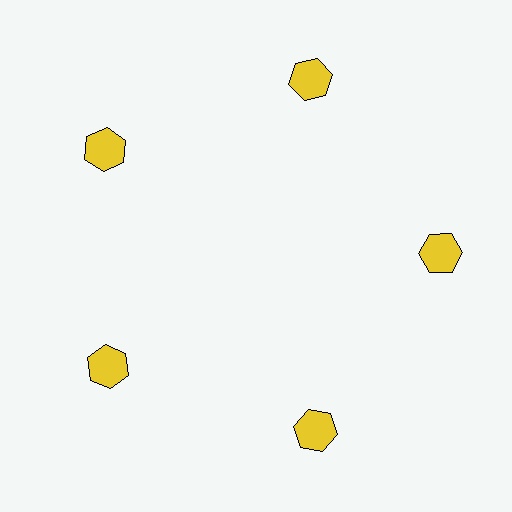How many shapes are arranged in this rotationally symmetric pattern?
There are 5 shapes, arranged in 5 groups of 1.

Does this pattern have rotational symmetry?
Yes, this pattern has 5-fold rotational symmetry. It looks the same after rotating 72 degrees around the center.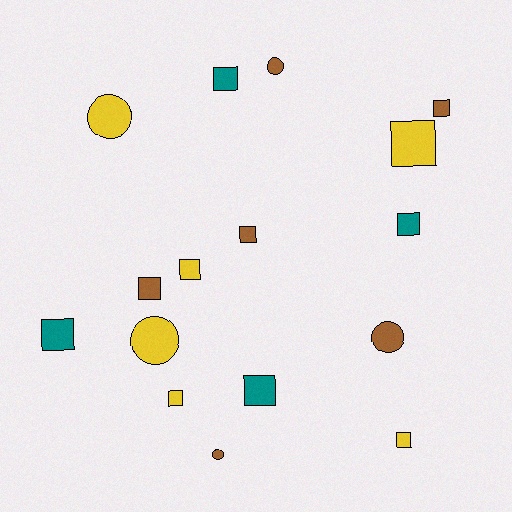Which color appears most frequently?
Yellow, with 6 objects.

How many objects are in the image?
There are 16 objects.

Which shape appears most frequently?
Square, with 11 objects.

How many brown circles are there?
There are 3 brown circles.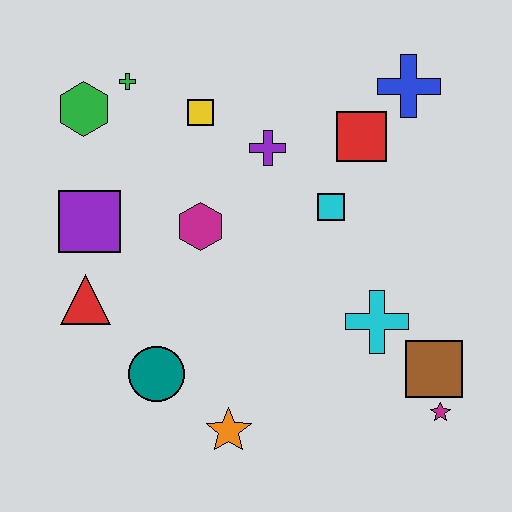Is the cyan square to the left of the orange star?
No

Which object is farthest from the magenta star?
The green hexagon is farthest from the magenta star.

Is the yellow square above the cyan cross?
Yes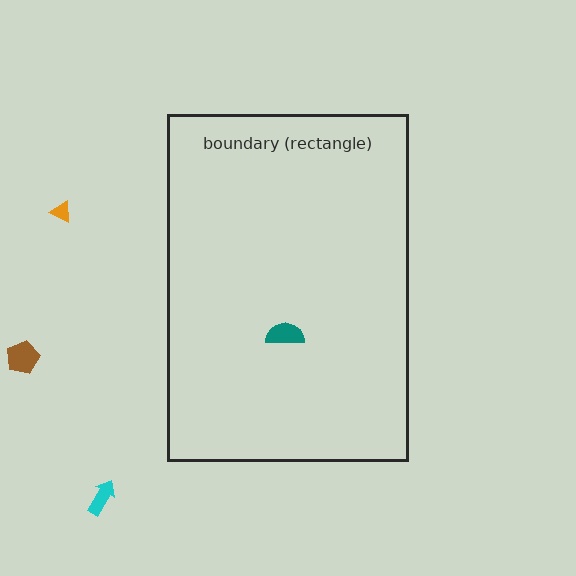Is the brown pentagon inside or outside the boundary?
Outside.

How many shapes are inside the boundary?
1 inside, 3 outside.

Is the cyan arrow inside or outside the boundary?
Outside.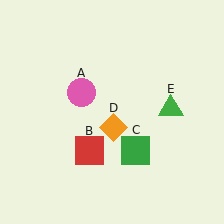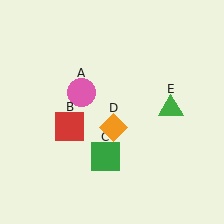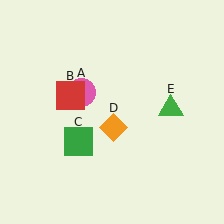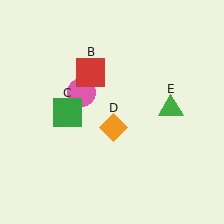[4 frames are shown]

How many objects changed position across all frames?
2 objects changed position: red square (object B), green square (object C).